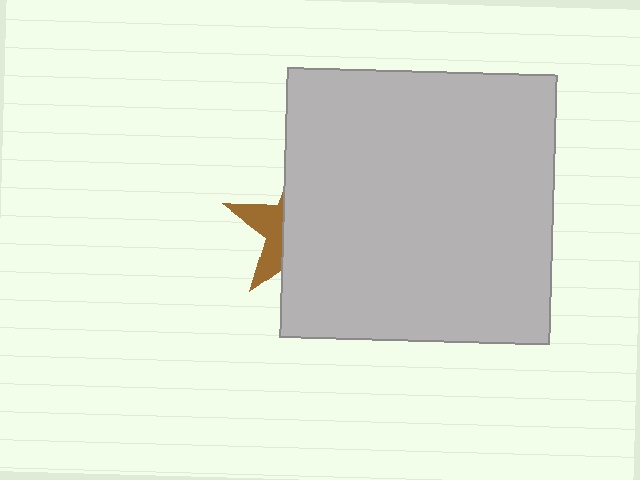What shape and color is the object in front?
The object in front is a light gray square.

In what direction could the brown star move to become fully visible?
The brown star could move left. That would shift it out from behind the light gray square entirely.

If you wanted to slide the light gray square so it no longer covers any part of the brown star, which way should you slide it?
Slide it right — that is the most direct way to separate the two shapes.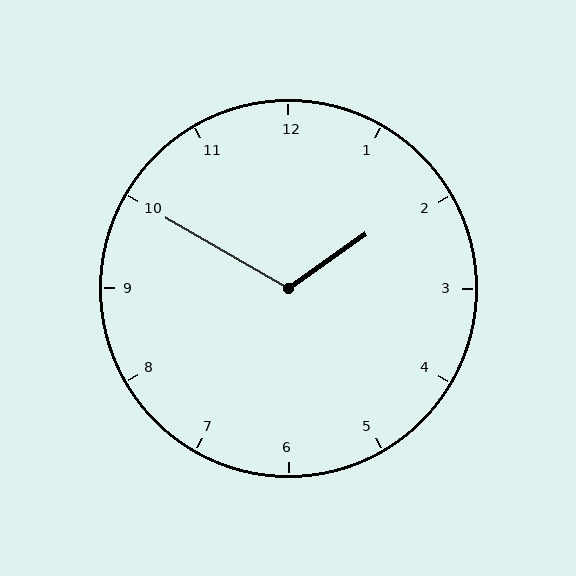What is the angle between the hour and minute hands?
Approximately 115 degrees.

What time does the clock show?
1:50.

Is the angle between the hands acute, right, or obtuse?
It is obtuse.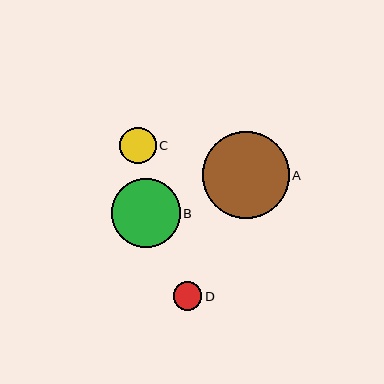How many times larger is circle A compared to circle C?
Circle A is approximately 2.4 times the size of circle C.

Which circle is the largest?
Circle A is the largest with a size of approximately 87 pixels.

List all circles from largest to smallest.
From largest to smallest: A, B, C, D.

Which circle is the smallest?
Circle D is the smallest with a size of approximately 29 pixels.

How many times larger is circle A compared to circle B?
Circle A is approximately 1.3 times the size of circle B.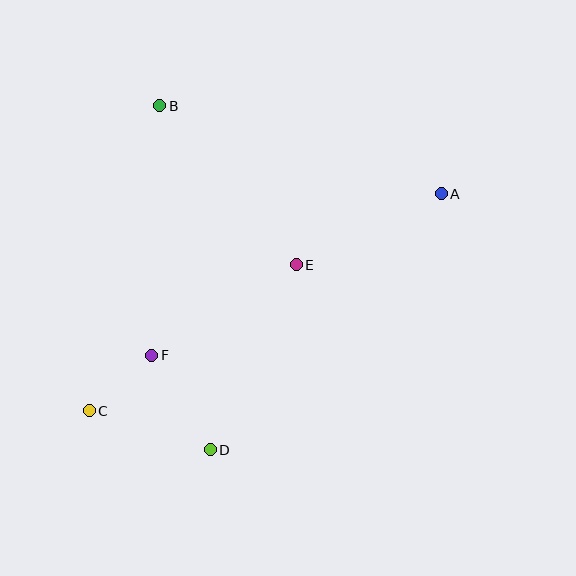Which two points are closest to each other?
Points C and F are closest to each other.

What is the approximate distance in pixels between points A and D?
The distance between A and D is approximately 345 pixels.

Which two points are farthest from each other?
Points A and C are farthest from each other.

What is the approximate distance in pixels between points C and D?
The distance between C and D is approximately 127 pixels.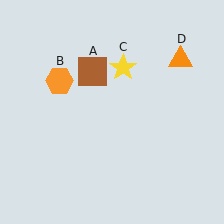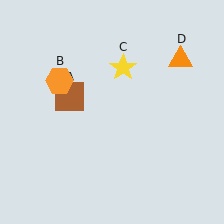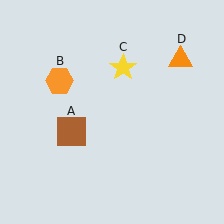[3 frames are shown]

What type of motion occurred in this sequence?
The brown square (object A) rotated counterclockwise around the center of the scene.